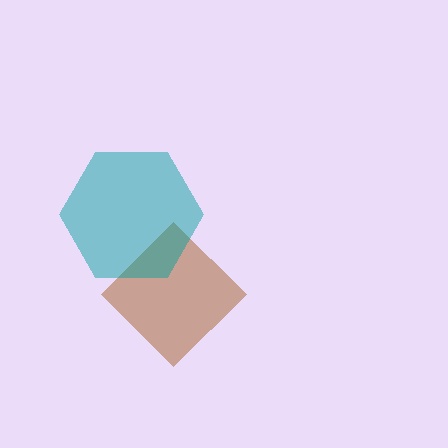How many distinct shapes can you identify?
There are 2 distinct shapes: a brown diamond, a teal hexagon.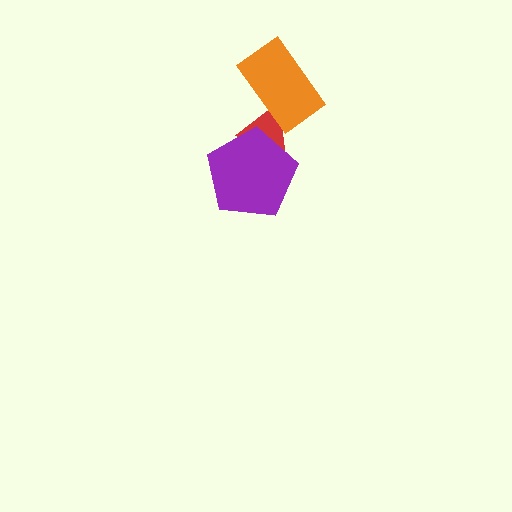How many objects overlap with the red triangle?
2 objects overlap with the red triangle.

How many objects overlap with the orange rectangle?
1 object overlaps with the orange rectangle.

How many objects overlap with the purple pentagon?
1 object overlaps with the purple pentagon.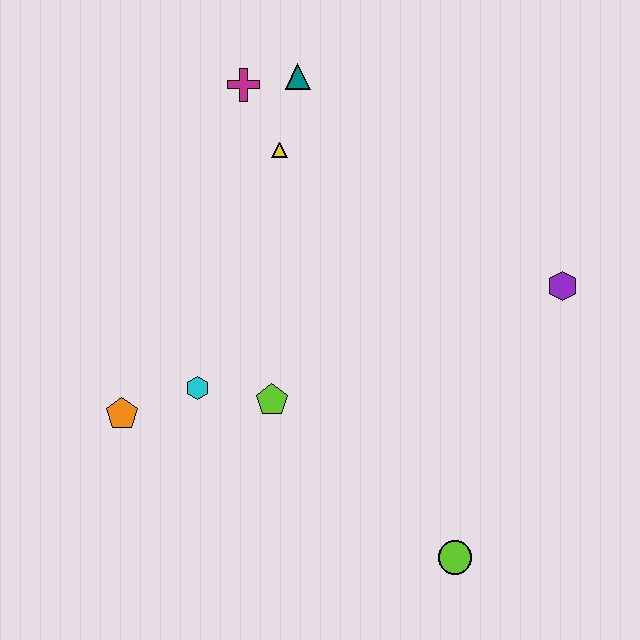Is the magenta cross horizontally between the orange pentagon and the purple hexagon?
Yes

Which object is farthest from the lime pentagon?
The teal triangle is farthest from the lime pentagon.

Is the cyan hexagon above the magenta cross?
No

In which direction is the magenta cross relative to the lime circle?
The magenta cross is above the lime circle.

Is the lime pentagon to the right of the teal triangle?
No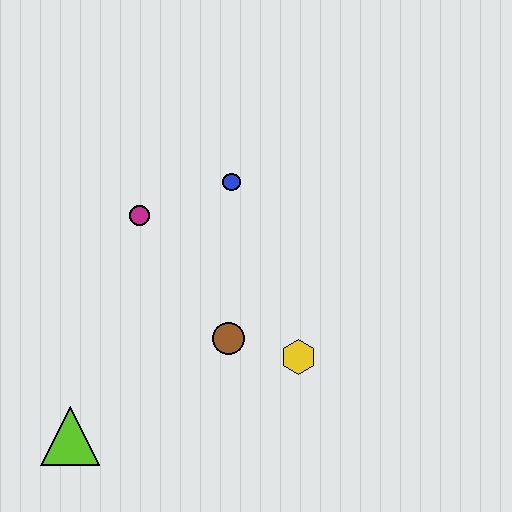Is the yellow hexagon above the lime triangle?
Yes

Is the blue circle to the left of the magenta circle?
No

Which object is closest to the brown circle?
The yellow hexagon is closest to the brown circle.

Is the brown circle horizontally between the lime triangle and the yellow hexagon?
Yes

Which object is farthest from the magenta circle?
The lime triangle is farthest from the magenta circle.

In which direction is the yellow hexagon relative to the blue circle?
The yellow hexagon is below the blue circle.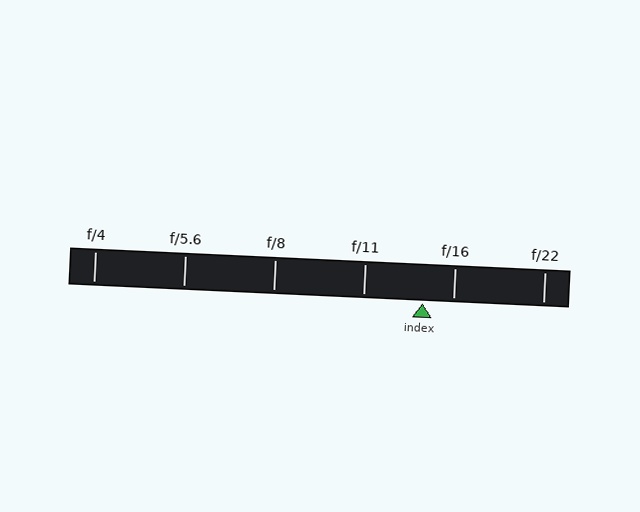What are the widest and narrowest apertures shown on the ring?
The widest aperture shown is f/4 and the narrowest is f/22.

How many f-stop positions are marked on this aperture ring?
There are 6 f-stop positions marked.